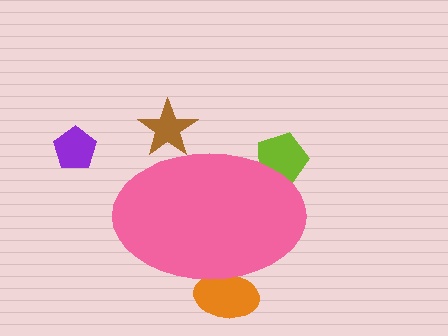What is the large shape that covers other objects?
A pink ellipse.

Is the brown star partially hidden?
Yes, the brown star is partially hidden behind the pink ellipse.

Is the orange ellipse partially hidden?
Yes, the orange ellipse is partially hidden behind the pink ellipse.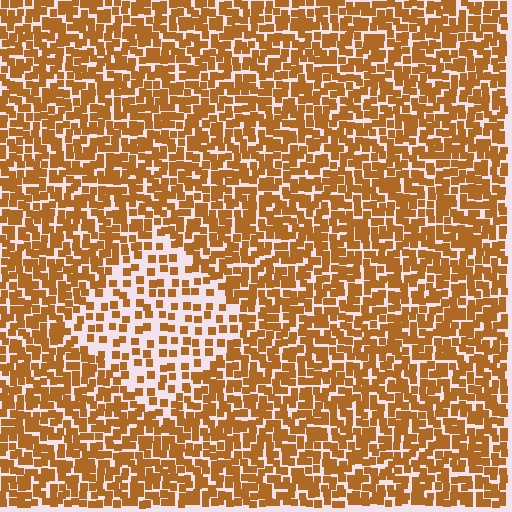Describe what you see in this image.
The image contains small brown elements arranged at two different densities. A diamond-shaped region is visible where the elements are less densely packed than the surrounding area.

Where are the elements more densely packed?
The elements are more densely packed outside the diamond boundary.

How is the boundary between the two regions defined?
The boundary is defined by a change in element density (approximately 2.2x ratio). All elements are the same color, size, and shape.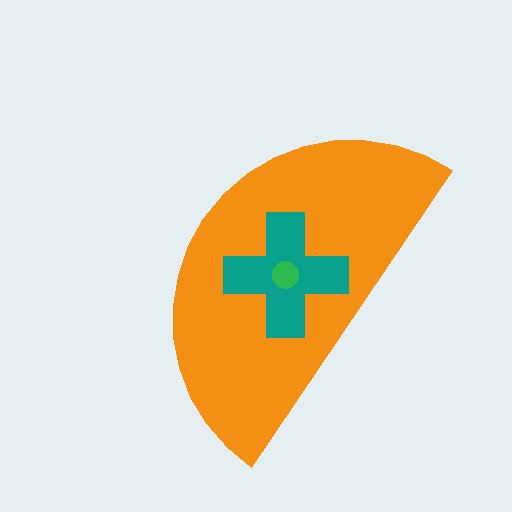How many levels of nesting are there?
3.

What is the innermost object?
The green circle.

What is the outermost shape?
The orange semicircle.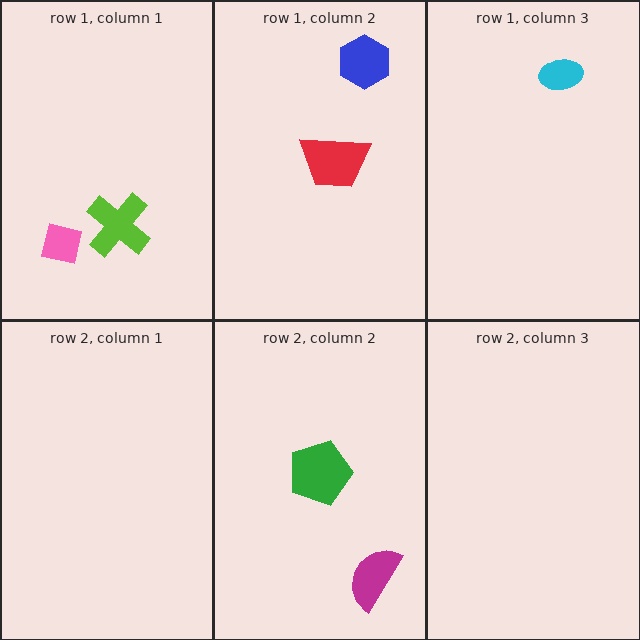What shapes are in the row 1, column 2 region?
The blue hexagon, the red trapezoid.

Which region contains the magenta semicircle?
The row 2, column 2 region.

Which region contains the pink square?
The row 1, column 1 region.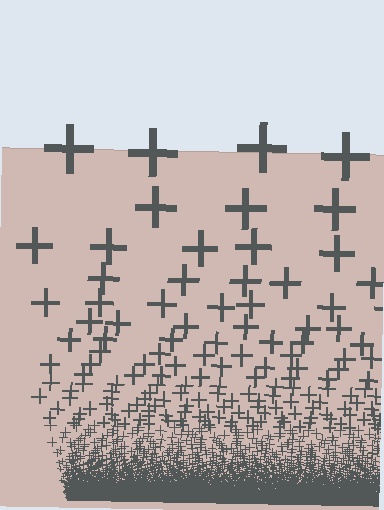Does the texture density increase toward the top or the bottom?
Density increases toward the bottom.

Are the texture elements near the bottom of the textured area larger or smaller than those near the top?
Smaller. The gradient is inverted — elements near the bottom are smaller and denser.